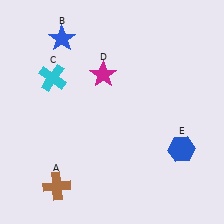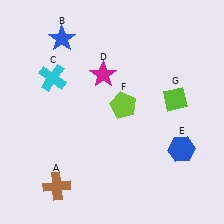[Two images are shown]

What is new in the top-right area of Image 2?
A lime diamond (G) was added in the top-right area of Image 2.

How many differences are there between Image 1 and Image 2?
There are 2 differences between the two images.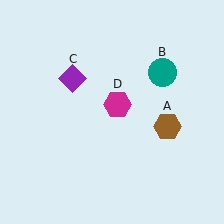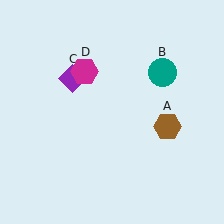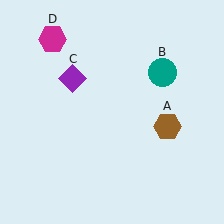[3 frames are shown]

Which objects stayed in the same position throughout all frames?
Brown hexagon (object A) and teal circle (object B) and purple diamond (object C) remained stationary.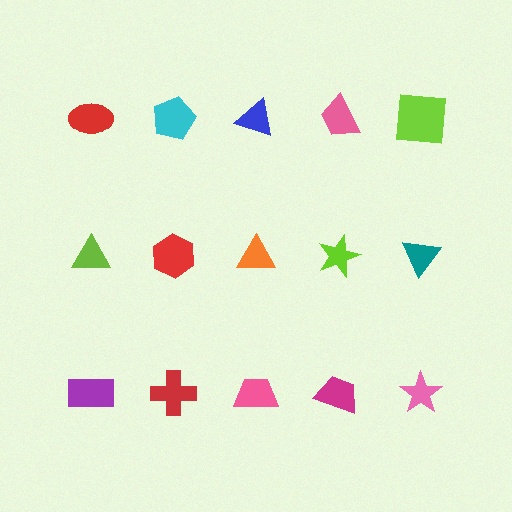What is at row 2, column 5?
A teal triangle.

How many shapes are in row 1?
5 shapes.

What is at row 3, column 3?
A pink trapezoid.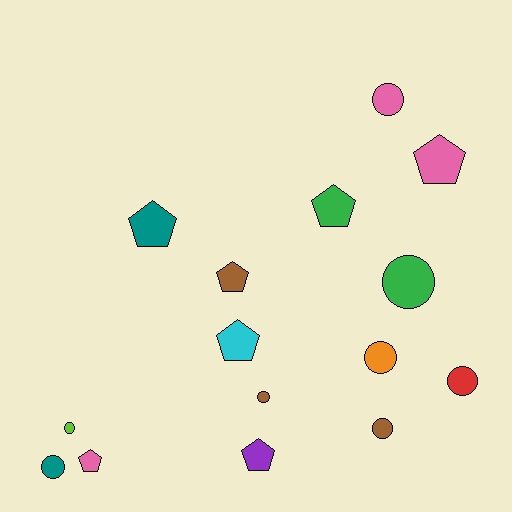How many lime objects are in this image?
There is 1 lime object.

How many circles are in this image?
There are 8 circles.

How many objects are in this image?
There are 15 objects.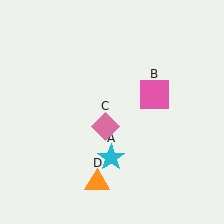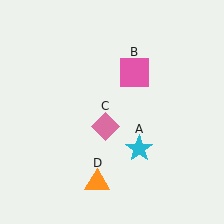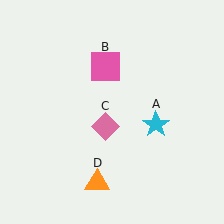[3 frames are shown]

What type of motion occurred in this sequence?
The cyan star (object A), pink square (object B) rotated counterclockwise around the center of the scene.